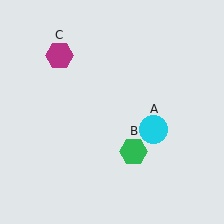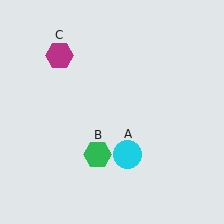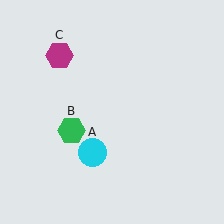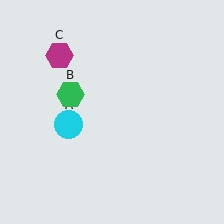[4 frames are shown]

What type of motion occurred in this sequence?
The cyan circle (object A), green hexagon (object B) rotated clockwise around the center of the scene.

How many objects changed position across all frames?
2 objects changed position: cyan circle (object A), green hexagon (object B).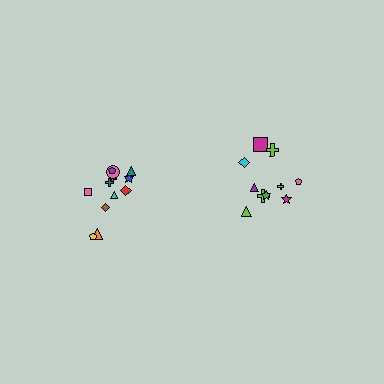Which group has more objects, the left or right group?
The left group.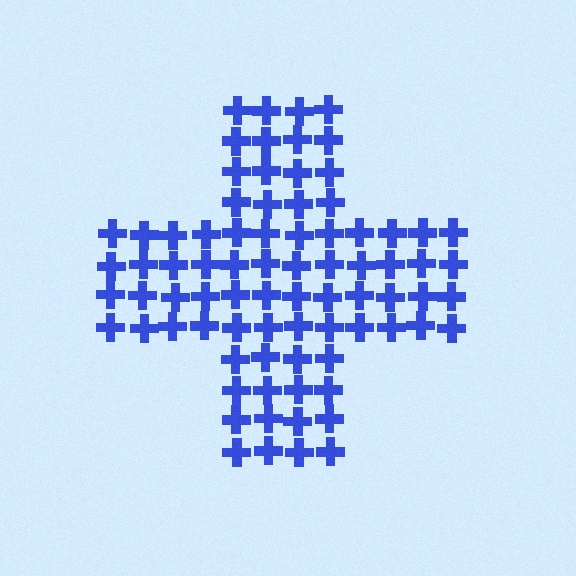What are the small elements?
The small elements are crosses.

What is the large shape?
The large shape is a cross.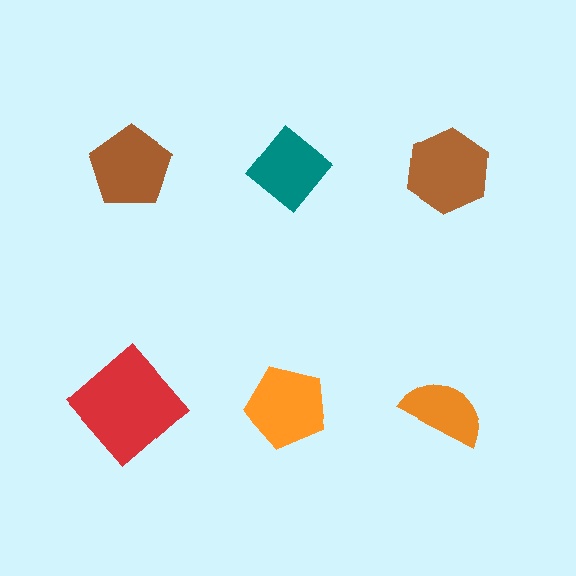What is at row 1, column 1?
A brown pentagon.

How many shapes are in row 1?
3 shapes.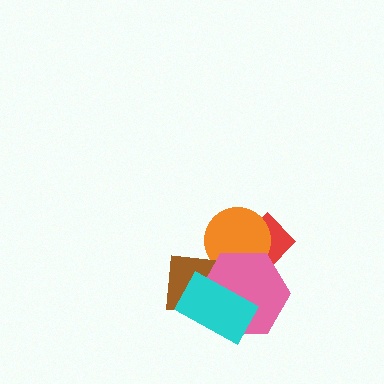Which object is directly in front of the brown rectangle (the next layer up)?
The pink hexagon is directly in front of the brown rectangle.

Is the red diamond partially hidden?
Yes, it is partially covered by another shape.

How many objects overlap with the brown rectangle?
3 objects overlap with the brown rectangle.